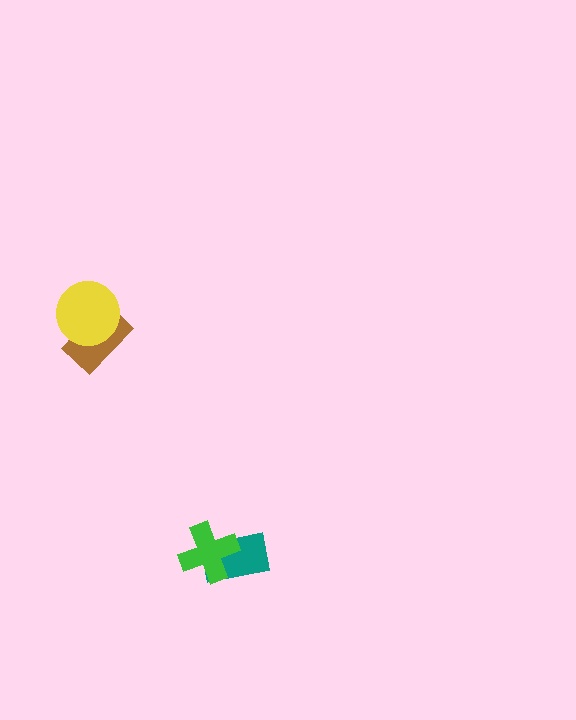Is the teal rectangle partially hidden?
Yes, it is partially covered by another shape.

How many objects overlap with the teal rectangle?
1 object overlaps with the teal rectangle.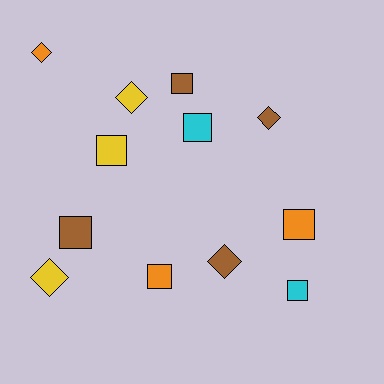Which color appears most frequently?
Brown, with 4 objects.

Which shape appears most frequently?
Square, with 7 objects.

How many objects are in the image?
There are 12 objects.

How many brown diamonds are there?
There are 2 brown diamonds.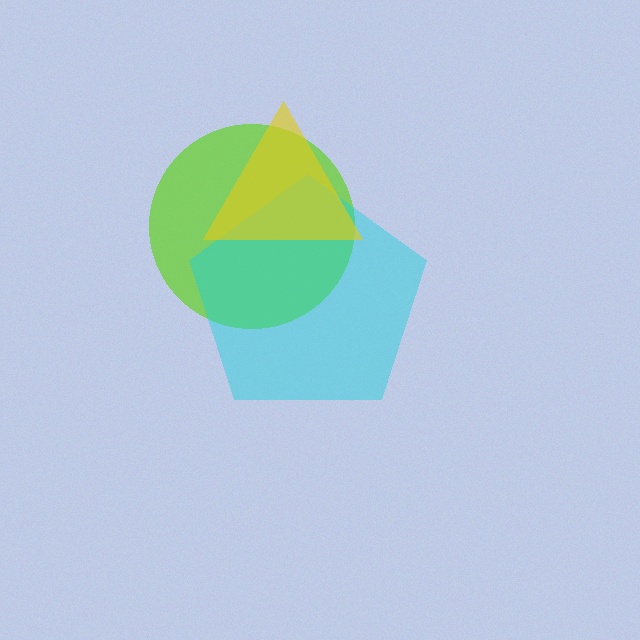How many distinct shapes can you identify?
There are 3 distinct shapes: a lime circle, a cyan pentagon, a yellow triangle.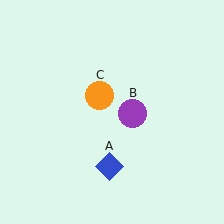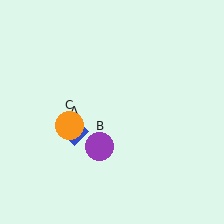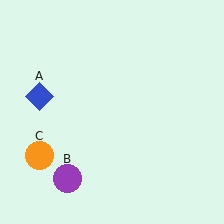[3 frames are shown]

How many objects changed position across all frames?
3 objects changed position: blue diamond (object A), purple circle (object B), orange circle (object C).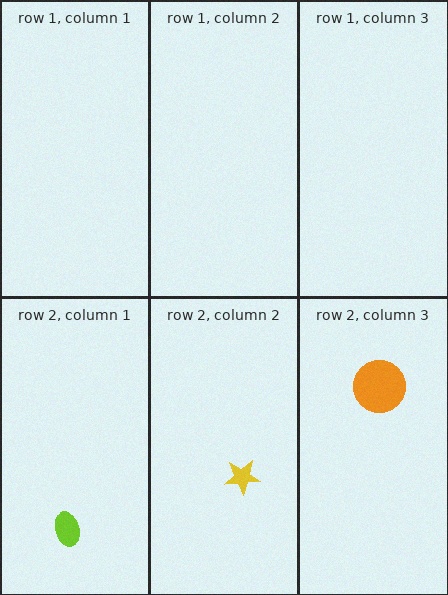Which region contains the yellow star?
The row 2, column 2 region.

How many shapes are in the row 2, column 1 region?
1.